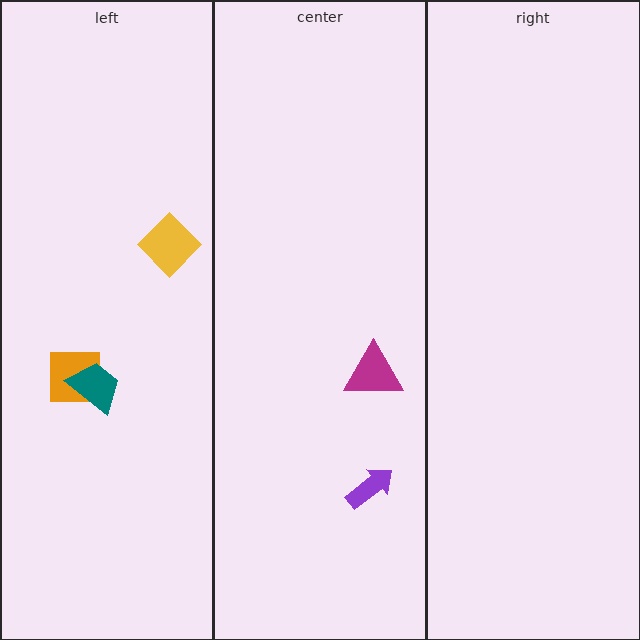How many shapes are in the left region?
3.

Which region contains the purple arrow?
The center region.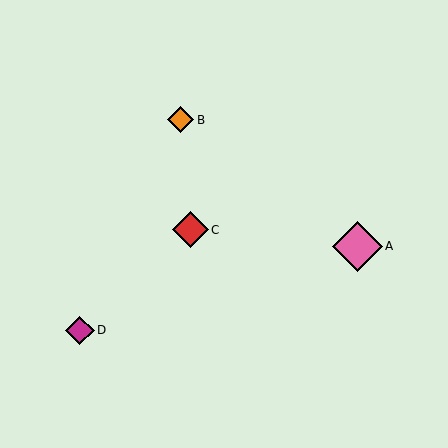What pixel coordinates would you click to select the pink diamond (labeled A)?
Click at (357, 246) to select the pink diamond A.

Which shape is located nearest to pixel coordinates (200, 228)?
The red diamond (labeled C) at (190, 230) is nearest to that location.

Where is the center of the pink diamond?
The center of the pink diamond is at (357, 246).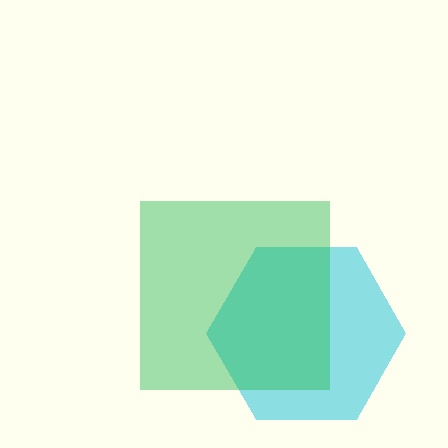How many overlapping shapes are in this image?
There are 2 overlapping shapes in the image.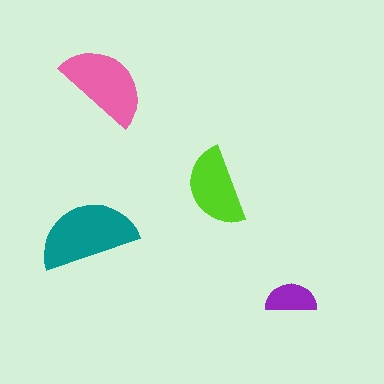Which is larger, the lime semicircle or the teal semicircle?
The teal one.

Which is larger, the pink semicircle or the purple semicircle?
The pink one.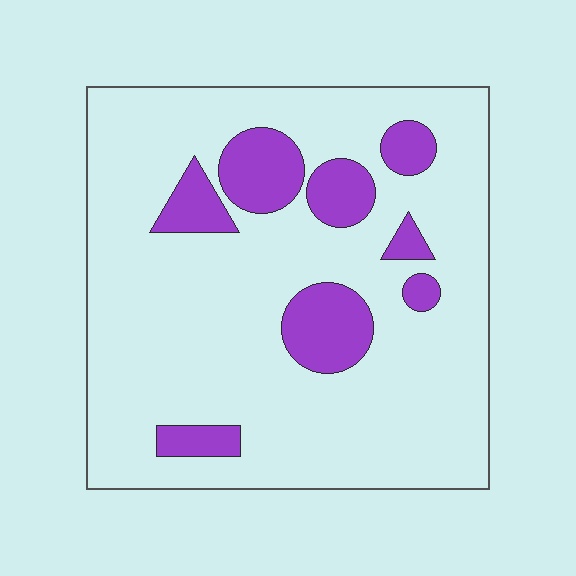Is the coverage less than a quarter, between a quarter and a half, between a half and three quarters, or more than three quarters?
Less than a quarter.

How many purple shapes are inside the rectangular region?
8.